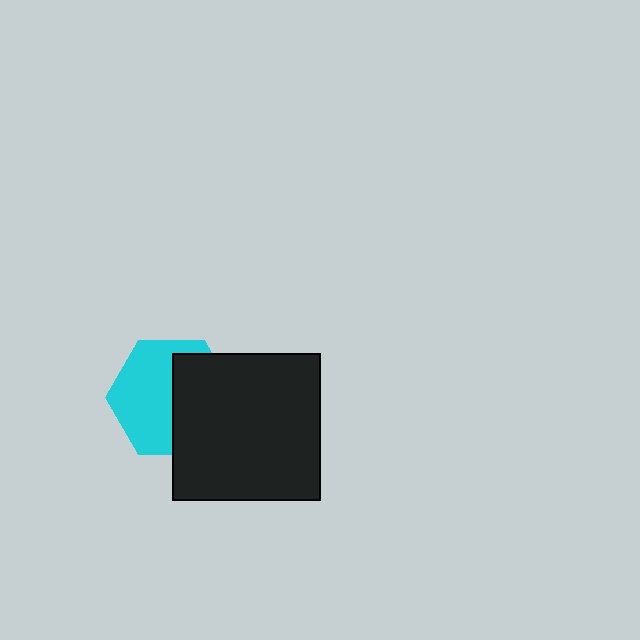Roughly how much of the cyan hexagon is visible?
About half of it is visible (roughly 54%).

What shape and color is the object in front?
The object in front is a black square.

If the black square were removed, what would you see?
You would see the complete cyan hexagon.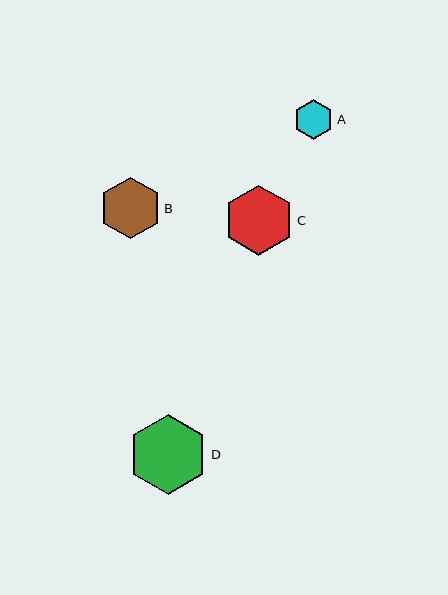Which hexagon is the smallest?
Hexagon A is the smallest with a size of approximately 40 pixels.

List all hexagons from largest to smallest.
From largest to smallest: D, C, B, A.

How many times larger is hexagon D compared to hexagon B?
Hexagon D is approximately 1.3 times the size of hexagon B.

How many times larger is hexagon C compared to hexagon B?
Hexagon C is approximately 1.1 times the size of hexagon B.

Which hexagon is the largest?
Hexagon D is the largest with a size of approximately 79 pixels.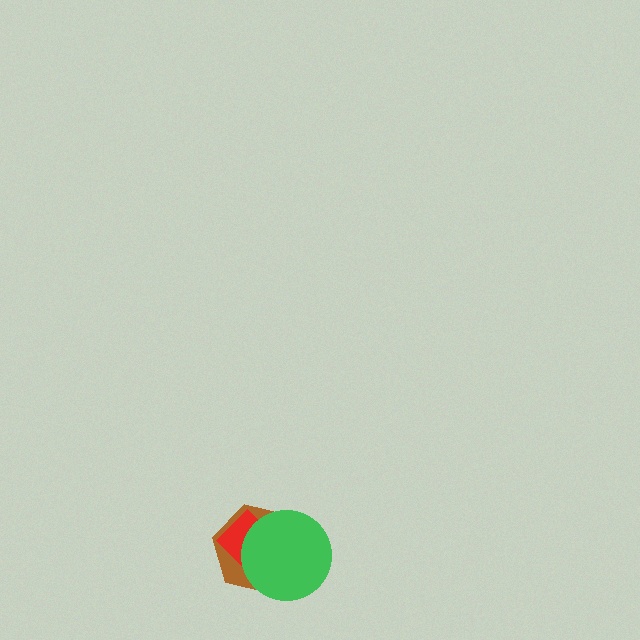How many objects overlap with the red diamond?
2 objects overlap with the red diamond.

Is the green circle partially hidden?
No, no other shape covers it.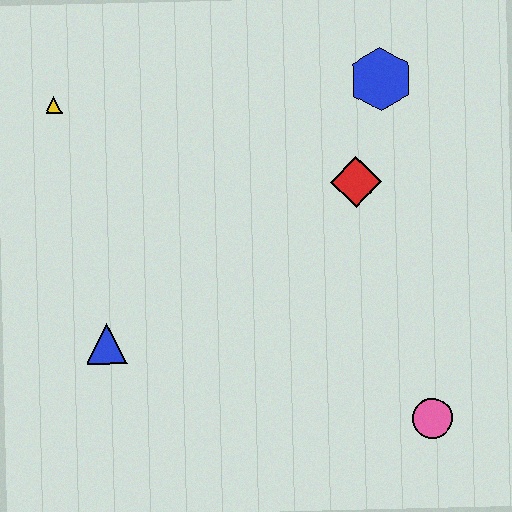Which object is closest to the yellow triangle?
The blue triangle is closest to the yellow triangle.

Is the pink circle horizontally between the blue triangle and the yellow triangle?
No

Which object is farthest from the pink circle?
The yellow triangle is farthest from the pink circle.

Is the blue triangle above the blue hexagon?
No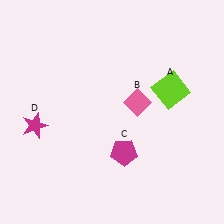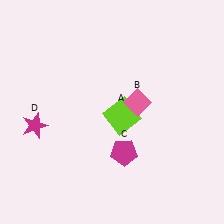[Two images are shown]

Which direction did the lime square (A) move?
The lime square (A) moved left.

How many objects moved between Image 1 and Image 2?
1 object moved between the two images.